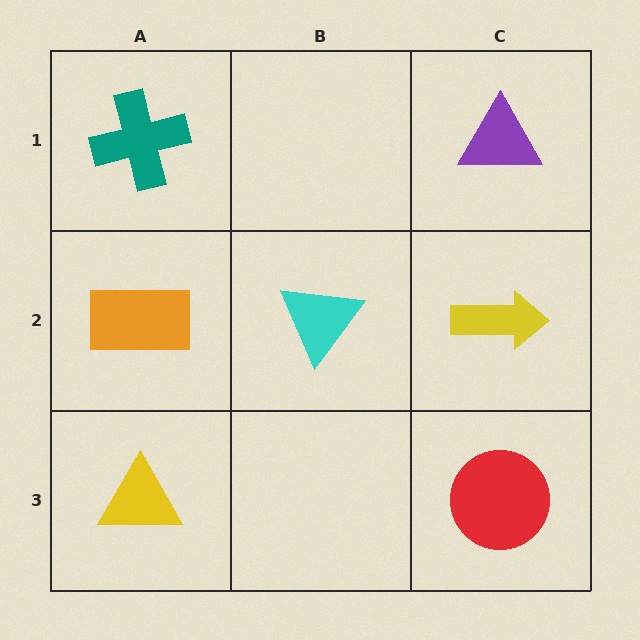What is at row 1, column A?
A teal cross.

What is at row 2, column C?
A yellow arrow.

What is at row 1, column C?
A purple triangle.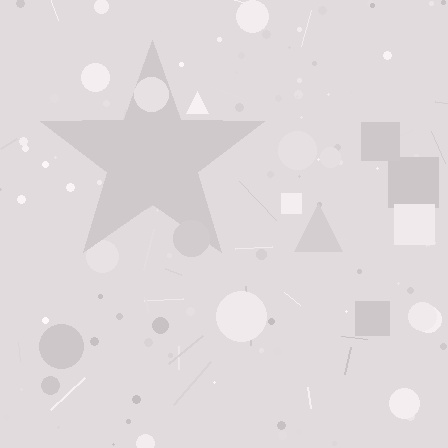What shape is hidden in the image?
A star is hidden in the image.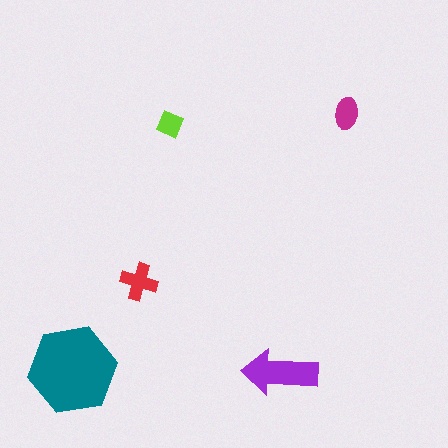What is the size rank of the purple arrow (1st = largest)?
2nd.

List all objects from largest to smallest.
The teal hexagon, the purple arrow, the red cross, the magenta ellipse, the lime diamond.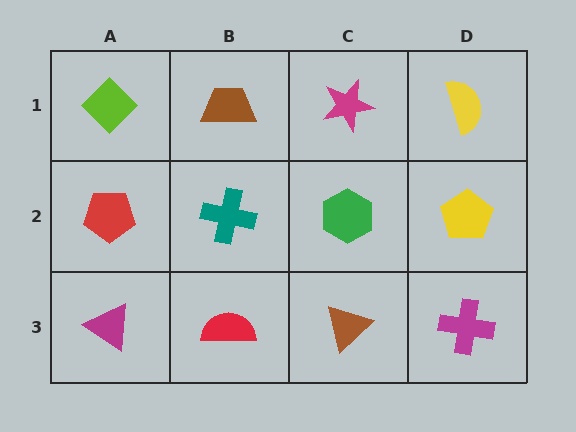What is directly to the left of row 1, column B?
A lime diamond.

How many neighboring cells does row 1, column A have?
2.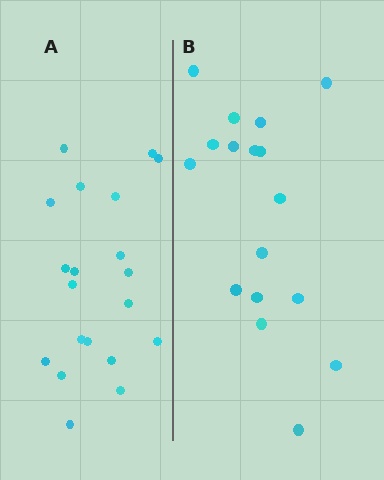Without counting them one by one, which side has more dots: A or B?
Region A (the left region) has more dots.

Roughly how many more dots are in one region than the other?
Region A has just a few more — roughly 2 or 3 more dots than region B.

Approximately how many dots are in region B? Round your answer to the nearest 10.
About 20 dots. (The exact count is 17, which rounds to 20.)